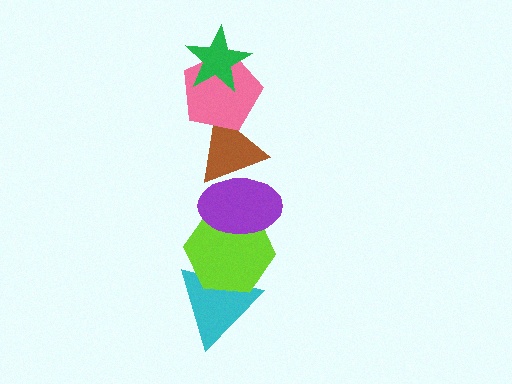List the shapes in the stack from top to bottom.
From top to bottom: the green star, the pink pentagon, the brown triangle, the purple ellipse, the lime hexagon, the cyan triangle.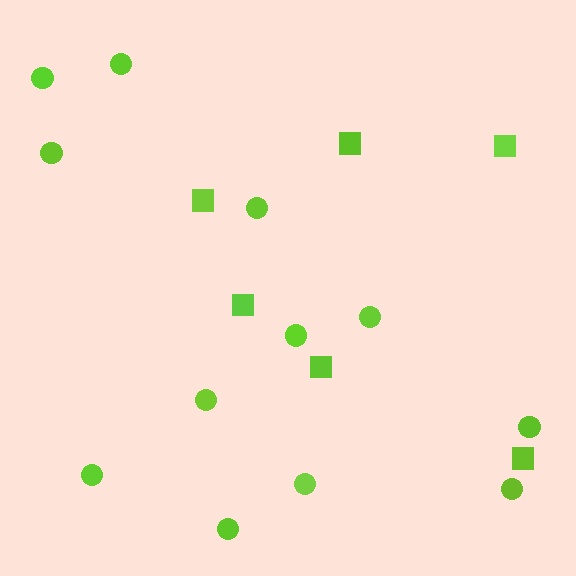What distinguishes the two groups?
There are 2 groups: one group of circles (12) and one group of squares (6).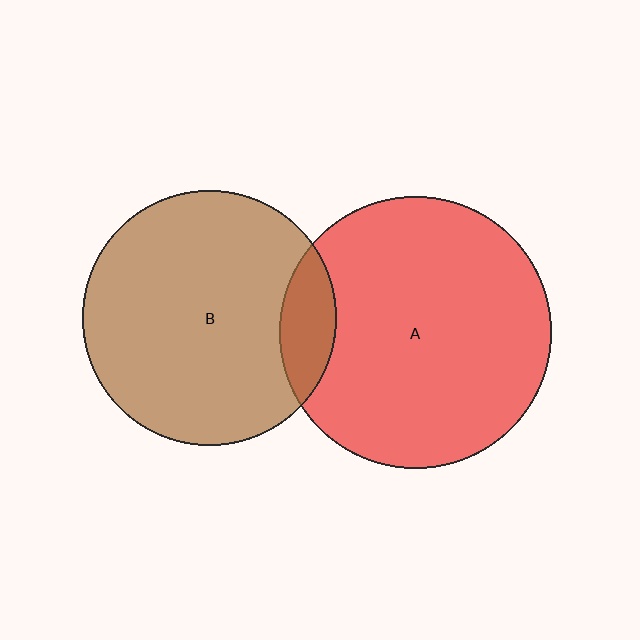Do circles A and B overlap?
Yes.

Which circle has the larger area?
Circle A (red).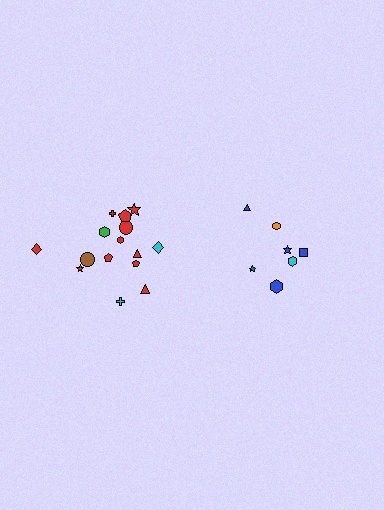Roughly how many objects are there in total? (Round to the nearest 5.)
Roughly 20 objects in total.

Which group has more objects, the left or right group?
The left group.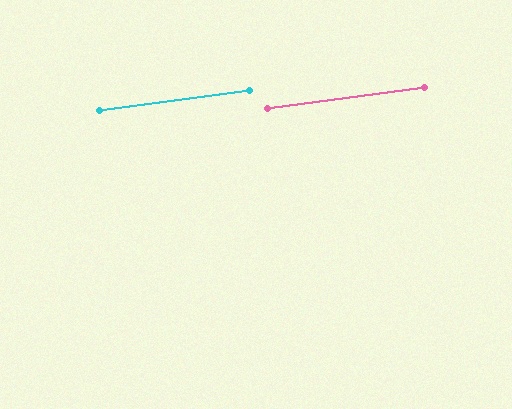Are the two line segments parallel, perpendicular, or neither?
Parallel — their directions differ by only 0.2°.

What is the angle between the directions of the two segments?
Approximately 0 degrees.